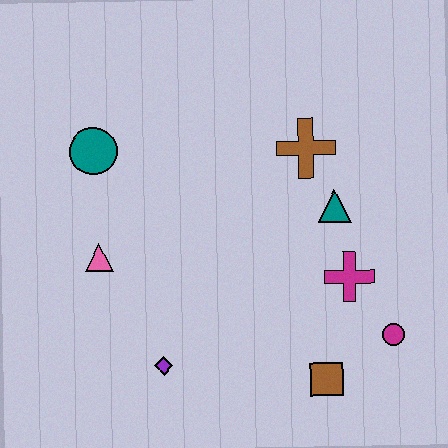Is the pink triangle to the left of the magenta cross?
Yes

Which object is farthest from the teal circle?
The magenta circle is farthest from the teal circle.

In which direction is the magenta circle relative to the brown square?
The magenta circle is to the right of the brown square.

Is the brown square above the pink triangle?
No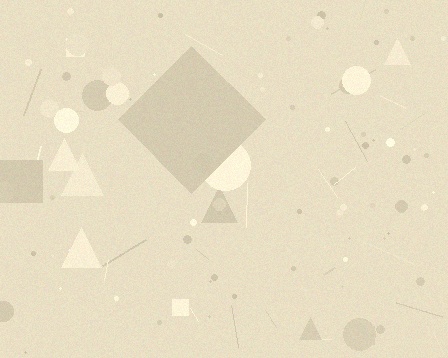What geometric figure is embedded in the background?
A diamond is embedded in the background.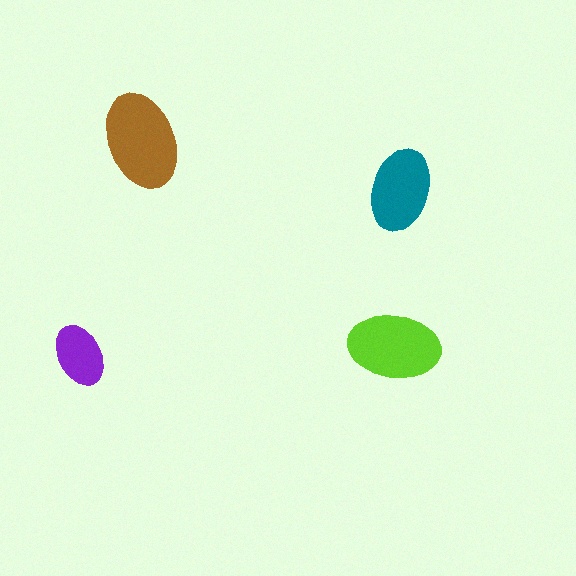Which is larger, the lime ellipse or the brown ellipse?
The brown one.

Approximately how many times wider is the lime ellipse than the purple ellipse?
About 1.5 times wider.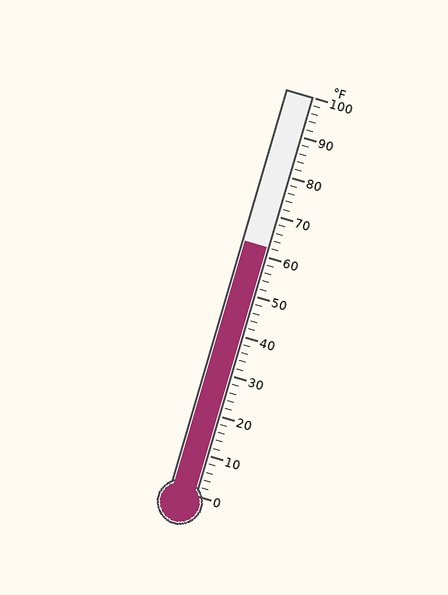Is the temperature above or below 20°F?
The temperature is above 20°F.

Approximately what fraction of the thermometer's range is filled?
The thermometer is filled to approximately 60% of its range.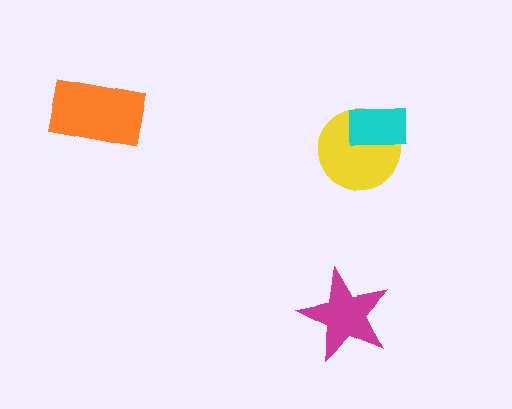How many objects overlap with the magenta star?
0 objects overlap with the magenta star.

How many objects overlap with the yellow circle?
1 object overlaps with the yellow circle.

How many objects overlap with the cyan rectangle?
1 object overlaps with the cyan rectangle.